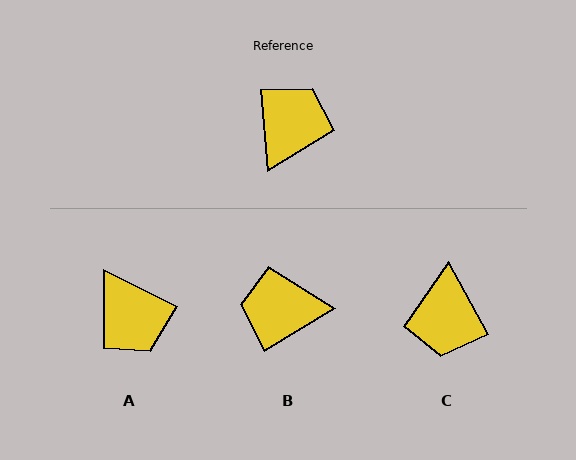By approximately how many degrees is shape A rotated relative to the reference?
Approximately 121 degrees clockwise.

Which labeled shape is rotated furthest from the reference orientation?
C, about 156 degrees away.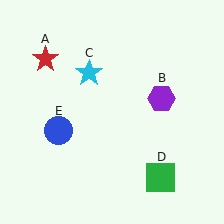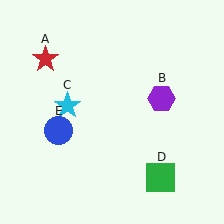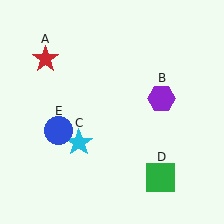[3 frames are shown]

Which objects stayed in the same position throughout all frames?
Red star (object A) and purple hexagon (object B) and green square (object D) and blue circle (object E) remained stationary.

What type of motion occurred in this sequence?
The cyan star (object C) rotated counterclockwise around the center of the scene.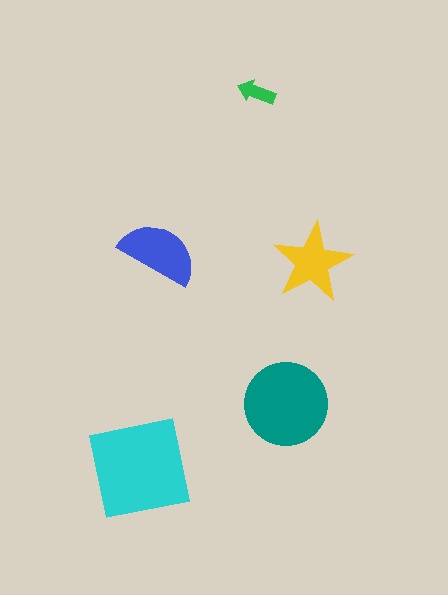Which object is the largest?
The cyan square.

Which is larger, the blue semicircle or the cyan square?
The cyan square.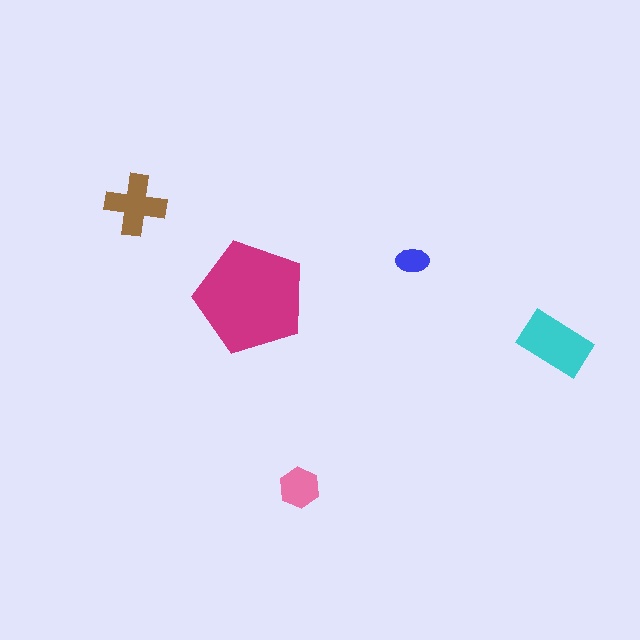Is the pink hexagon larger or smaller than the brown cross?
Smaller.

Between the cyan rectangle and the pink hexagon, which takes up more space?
The cyan rectangle.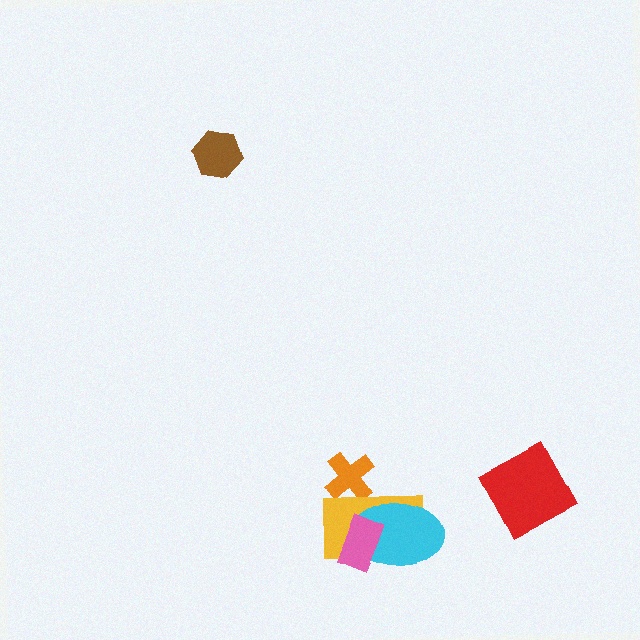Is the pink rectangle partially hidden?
No, no other shape covers it.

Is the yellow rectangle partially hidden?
Yes, it is partially covered by another shape.